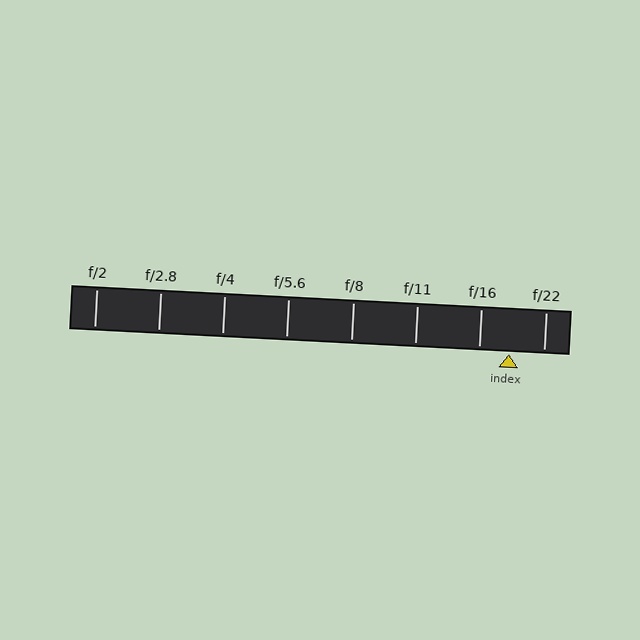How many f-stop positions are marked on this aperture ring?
There are 8 f-stop positions marked.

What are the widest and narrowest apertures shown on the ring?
The widest aperture shown is f/2 and the narrowest is f/22.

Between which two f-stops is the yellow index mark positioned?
The index mark is between f/16 and f/22.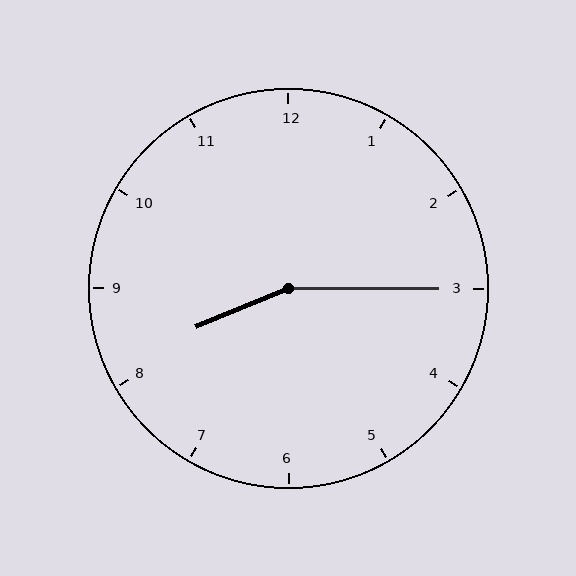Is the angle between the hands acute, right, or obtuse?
It is obtuse.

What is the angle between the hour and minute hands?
Approximately 158 degrees.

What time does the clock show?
8:15.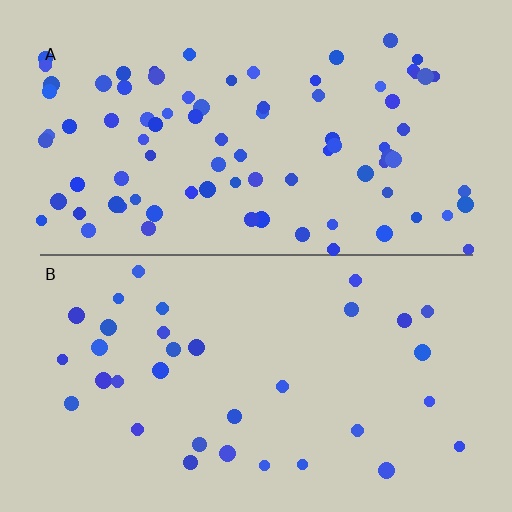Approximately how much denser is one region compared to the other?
Approximately 2.5× — region A over region B.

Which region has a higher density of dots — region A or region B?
A (the top).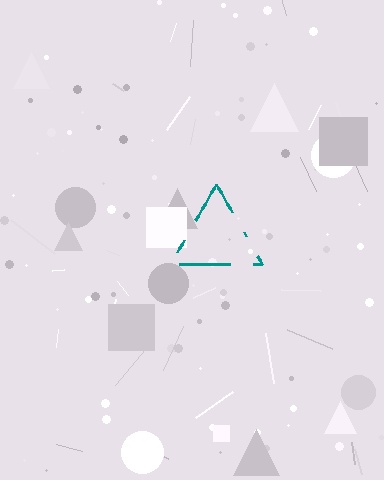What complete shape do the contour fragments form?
The contour fragments form a triangle.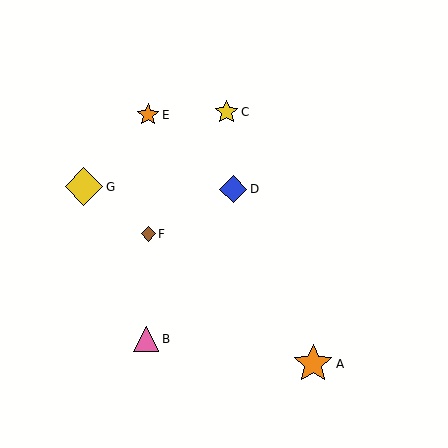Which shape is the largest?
The orange star (labeled A) is the largest.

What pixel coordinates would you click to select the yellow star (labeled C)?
Click at (227, 112) to select the yellow star C.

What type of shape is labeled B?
Shape B is a pink triangle.